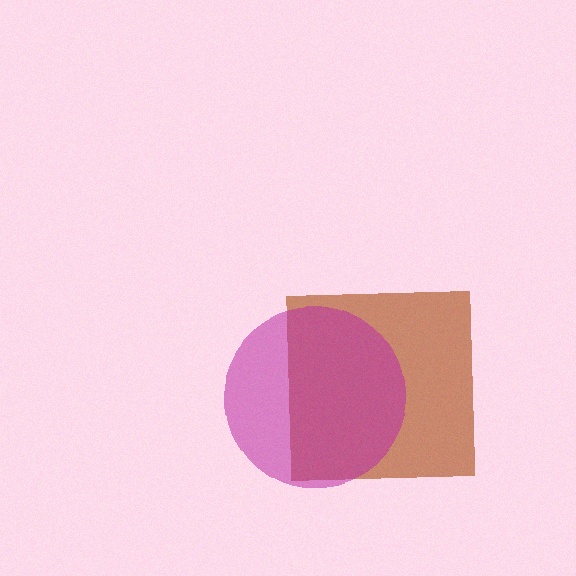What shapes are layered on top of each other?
The layered shapes are: a brown square, a magenta circle.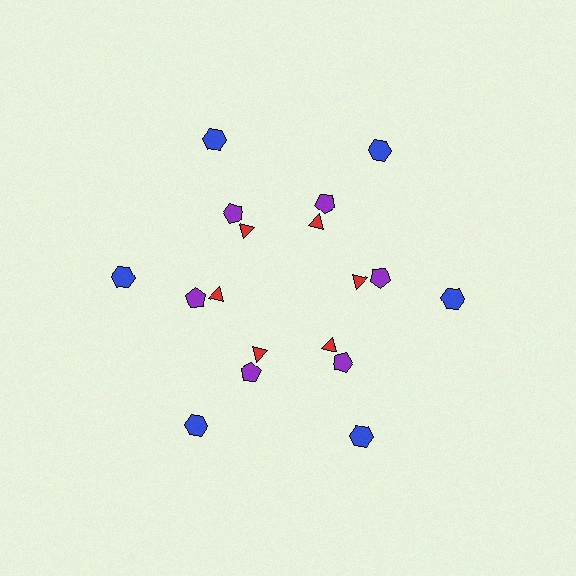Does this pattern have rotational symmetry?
Yes, this pattern has 6-fold rotational symmetry. It looks the same after rotating 60 degrees around the center.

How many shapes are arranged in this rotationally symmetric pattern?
There are 18 shapes, arranged in 6 groups of 3.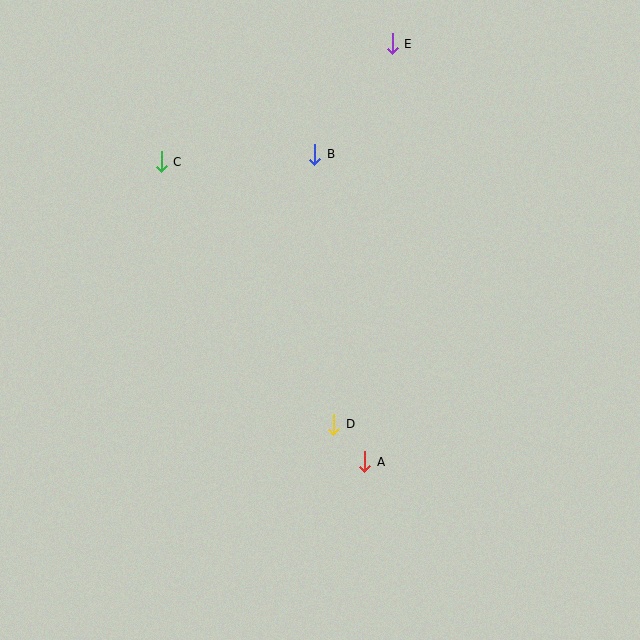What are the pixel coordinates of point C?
Point C is at (161, 162).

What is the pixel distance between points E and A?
The distance between E and A is 419 pixels.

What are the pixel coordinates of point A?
Point A is at (365, 462).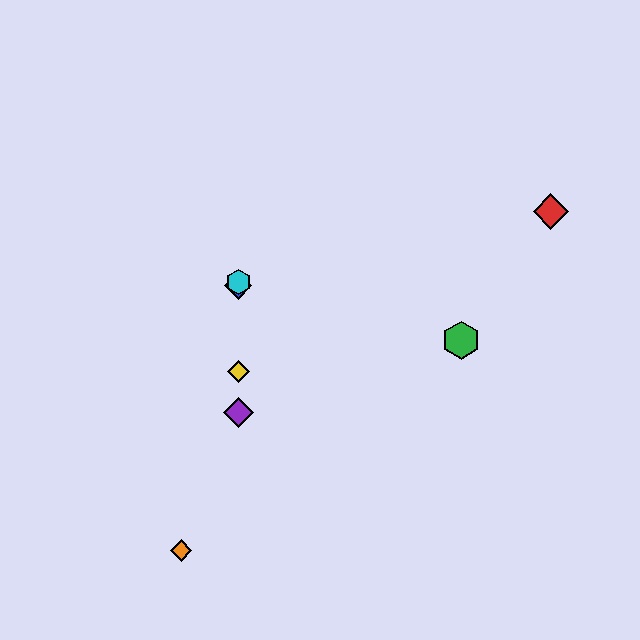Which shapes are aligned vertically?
The blue diamond, the yellow diamond, the purple diamond, the cyan hexagon are aligned vertically.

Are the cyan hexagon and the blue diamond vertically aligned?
Yes, both are at x≈238.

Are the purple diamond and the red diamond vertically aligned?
No, the purple diamond is at x≈238 and the red diamond is at x≈551.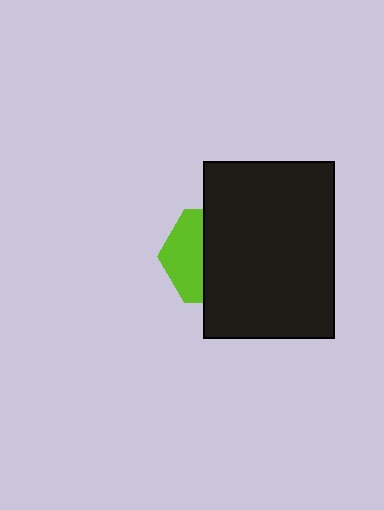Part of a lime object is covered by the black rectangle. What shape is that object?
It is a hexagon.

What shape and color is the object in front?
The object in front is a black rectangle.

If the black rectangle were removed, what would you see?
You would see the complete lime hexagon.